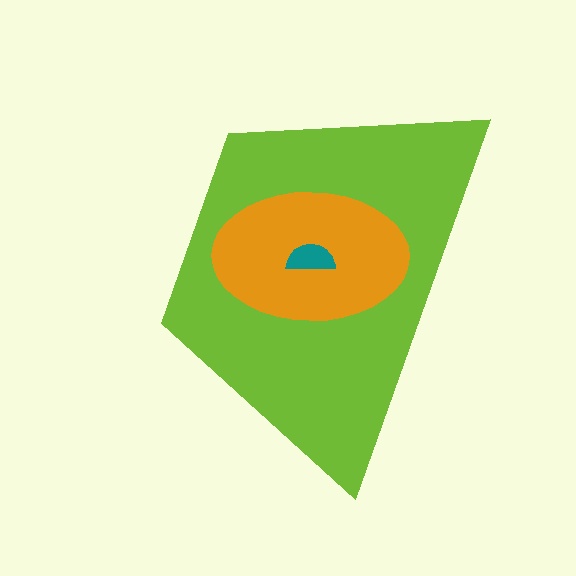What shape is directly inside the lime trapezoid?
The orange ellipse.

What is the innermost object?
The teal semicircle.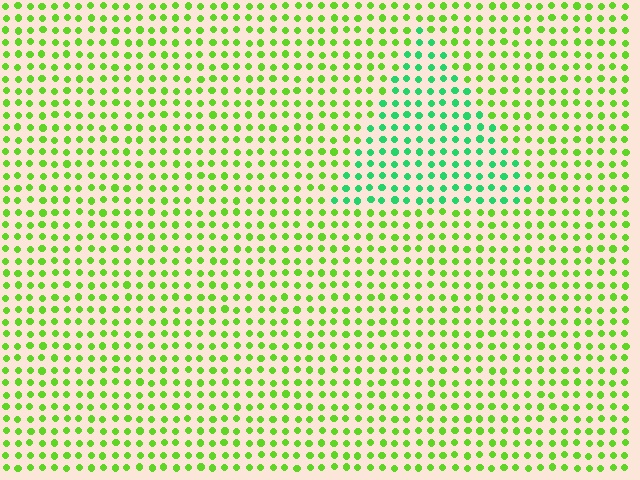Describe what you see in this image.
The image is filled with small lime elements in a uniform arrangement. A triangle-shaped region is visible where the elements are tinted to a slightly different hue, forming a subtle color boundary.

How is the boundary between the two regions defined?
The boundary is defined purely by a slight shift in hue (about 43 degrees). Spacing, size, and orientation are identical on both sides.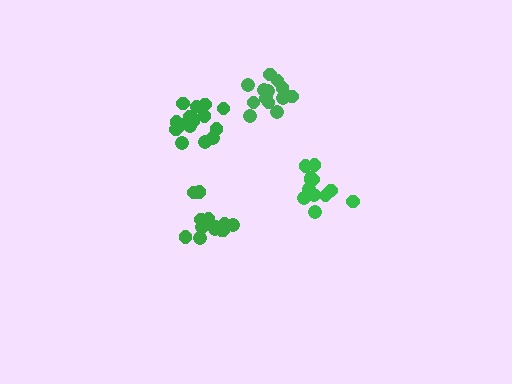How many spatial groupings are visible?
There are 4 spatial groupings.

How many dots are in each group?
Group 1: 18 dots, Group 2: 13 dots, Group 3: 13 dots, Group 4: 13 dots (57 total).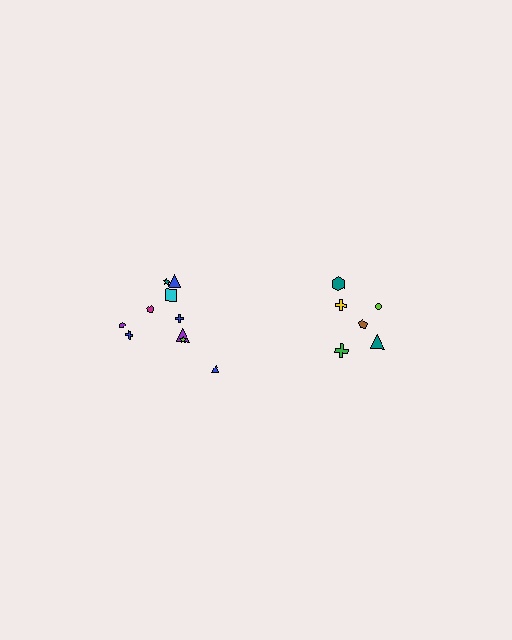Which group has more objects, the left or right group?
The left group.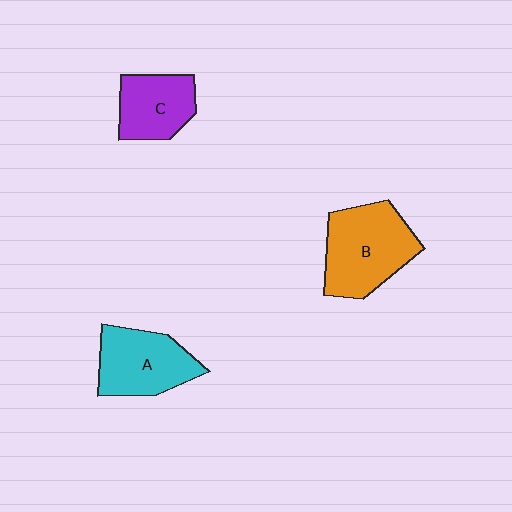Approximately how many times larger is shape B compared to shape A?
Approximately 1.2 times.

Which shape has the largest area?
Shape B (orange).